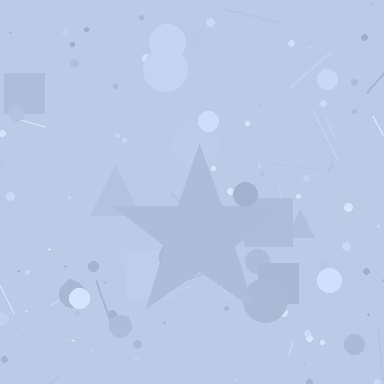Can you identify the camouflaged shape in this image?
The camouflaged shape is a star.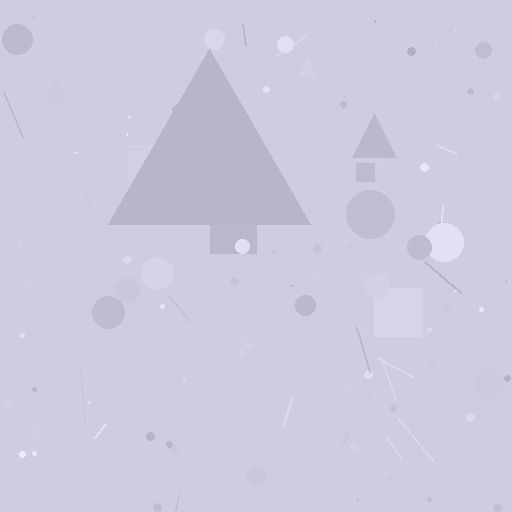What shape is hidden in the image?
A triangle is hidden in the image.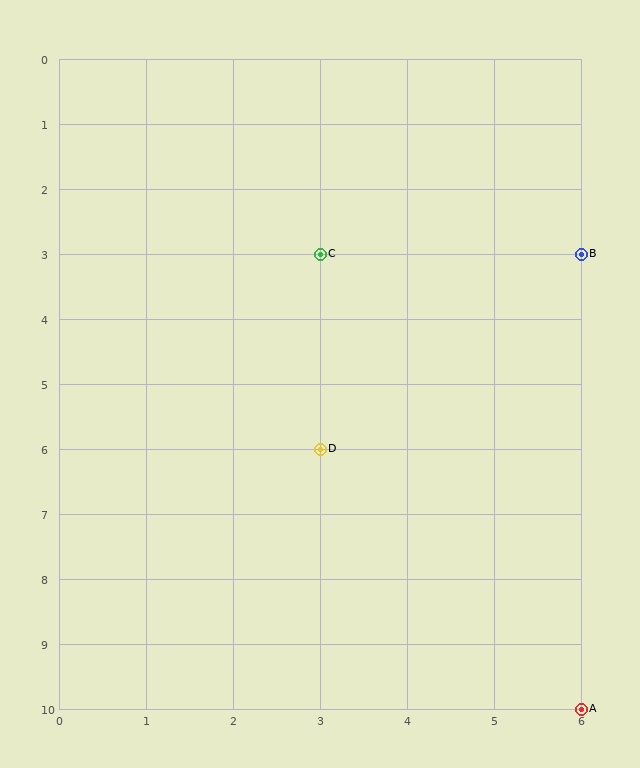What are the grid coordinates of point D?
Point D is at grid coordinates (3, 6).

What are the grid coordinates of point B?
Point B is at grid coordinates (6, 3).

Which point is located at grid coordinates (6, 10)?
Point A is at (6, 10).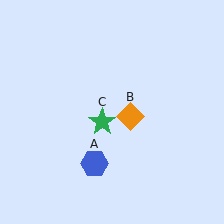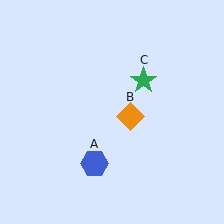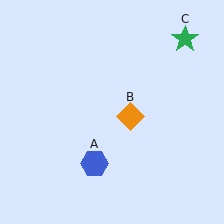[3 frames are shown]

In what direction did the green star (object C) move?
The green star (object C) moved up and to the right.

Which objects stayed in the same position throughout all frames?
Blue hexagon (object A) and orange diamond (object B) remained stationary.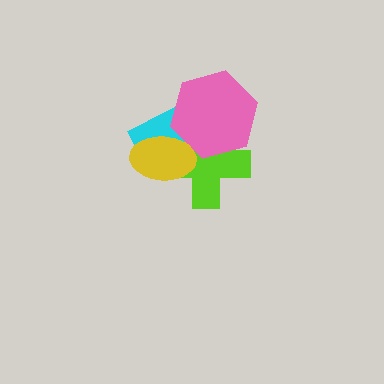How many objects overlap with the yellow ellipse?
3 objects overlap with the yellow ellipse.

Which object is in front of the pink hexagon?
The yellow ellipse is in front of the pink hexagon.